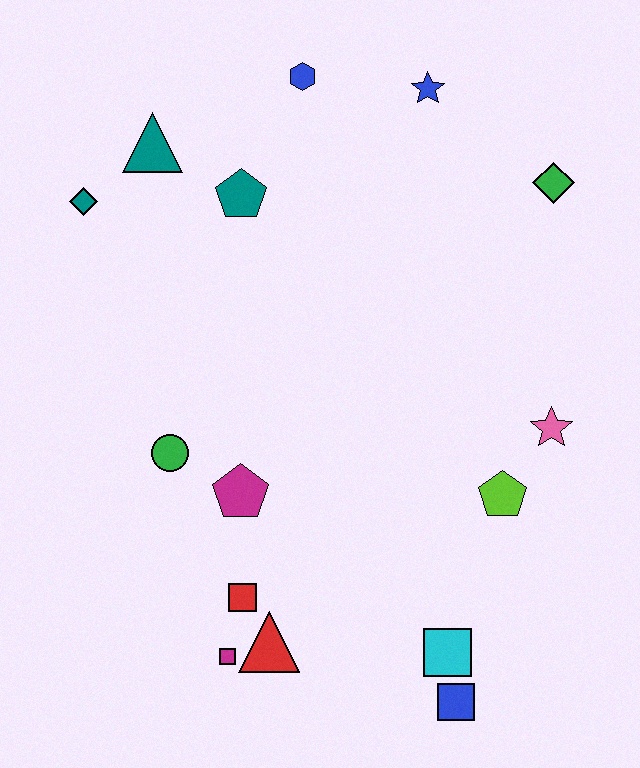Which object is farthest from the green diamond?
The magenta square is farthest from the green diamond.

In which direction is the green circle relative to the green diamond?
The green circle is to the left of the green diamond.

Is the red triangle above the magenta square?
Yes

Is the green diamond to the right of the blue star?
Yes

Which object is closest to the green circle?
The magenta pentagon is closest to the green circle.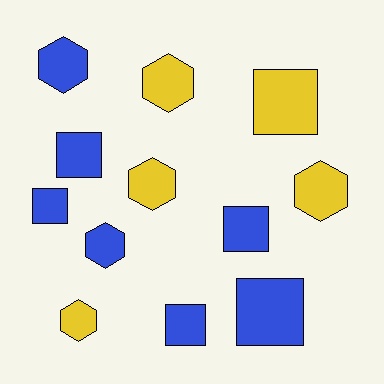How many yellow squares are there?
There is 1 yellow square.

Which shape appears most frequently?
Hexagon, with 6 objects.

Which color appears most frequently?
Blue, with 7 objects.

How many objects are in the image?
There are 12 objects.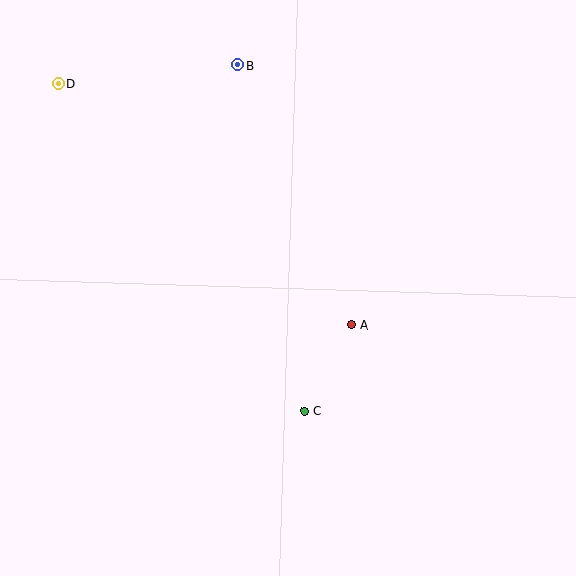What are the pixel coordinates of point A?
Point A is at (351, 325).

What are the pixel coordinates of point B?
Point B is at (238, 65).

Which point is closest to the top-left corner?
Point D is closest to the top-left corner.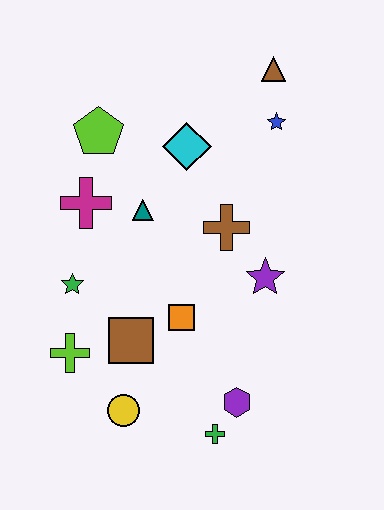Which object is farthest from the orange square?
The brown triangle is farthest from the orange square.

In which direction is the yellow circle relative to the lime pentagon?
The yellow circle is below the lime pentagon.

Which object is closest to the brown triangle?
The blue star is closest to the brown triangle.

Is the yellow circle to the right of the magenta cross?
Yes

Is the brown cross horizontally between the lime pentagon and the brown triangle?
Yes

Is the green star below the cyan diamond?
Yes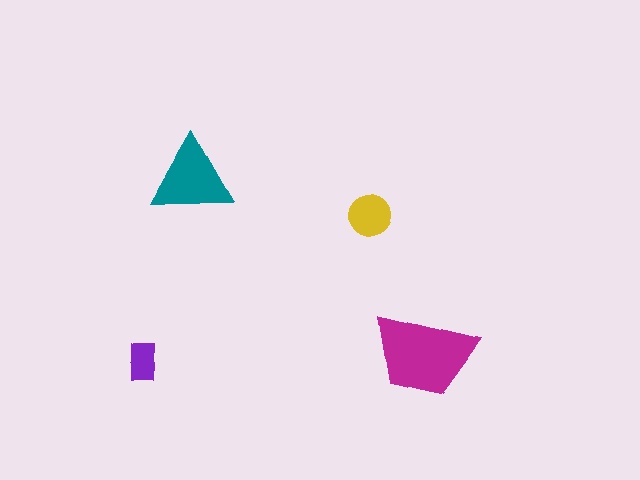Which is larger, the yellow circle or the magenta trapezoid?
The magenta trapezoid.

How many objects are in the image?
There are 4 objects in the image.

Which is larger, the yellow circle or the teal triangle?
The teal triangle.